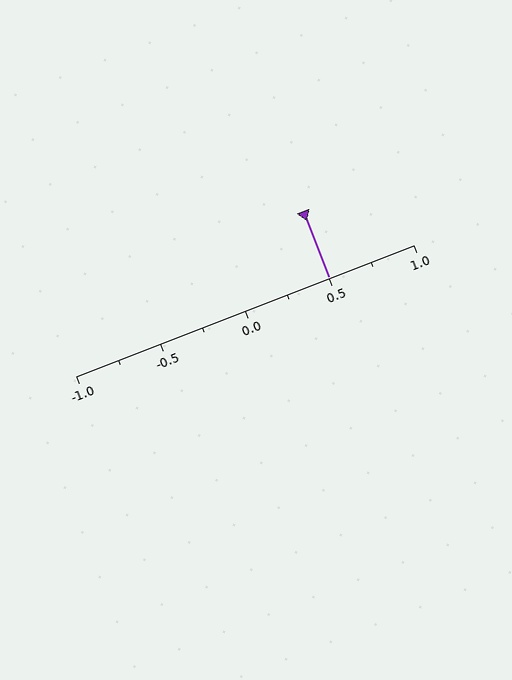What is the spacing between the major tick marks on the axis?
The major ticks are spaced 0.5 apart.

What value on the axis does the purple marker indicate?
The marker indicates approximately 0.5.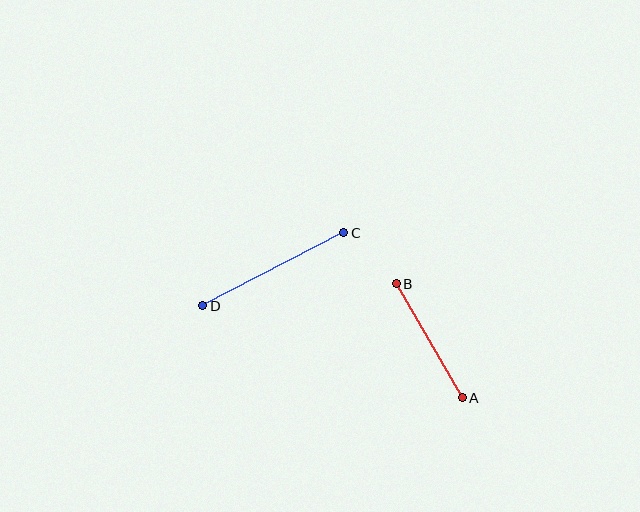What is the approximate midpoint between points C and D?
The midpoint is at approximately (273, 269) pixels.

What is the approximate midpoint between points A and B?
The midpoint is at approximately (429, 341) pixels.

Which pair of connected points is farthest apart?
Points C and D are farthest apart.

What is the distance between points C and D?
The distance is approximately 159 pixels.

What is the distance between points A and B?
The distance is approximately 132 pixels.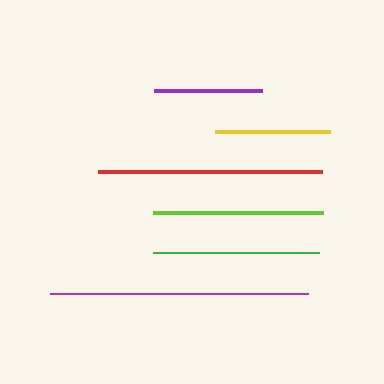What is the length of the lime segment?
The lime segment is approximately 170 pixels long.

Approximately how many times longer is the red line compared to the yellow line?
The red line is approximately 1.9 times the length of the yellow line.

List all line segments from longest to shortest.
From longest to shortest: magenta, red, lime, green, yellow, purple.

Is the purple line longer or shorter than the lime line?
The lime line is longer than the purple line.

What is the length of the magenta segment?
The magenta segment is approximately 258 pixels long.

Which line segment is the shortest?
The purple line is the shortest at approximately 109 pixels.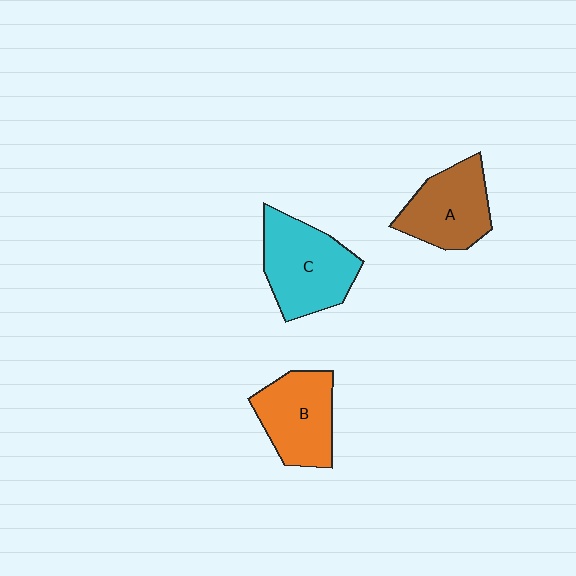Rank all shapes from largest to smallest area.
From largest to smallest: C (cyan), B (orange), A (brown).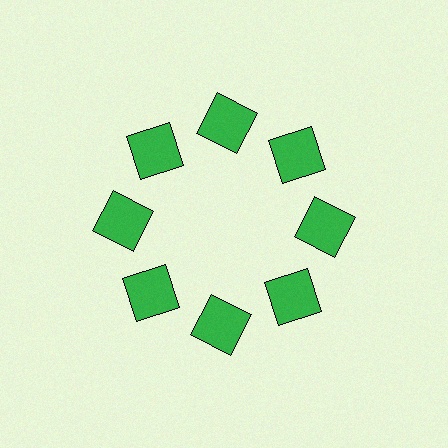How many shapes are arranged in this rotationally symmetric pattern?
There are 8 shapes, arranged in 8 groups of 1.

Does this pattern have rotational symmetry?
Yes, this pattern has 8-fold rotational symmetry. It looks the same after rotating 45 degrees around the center.